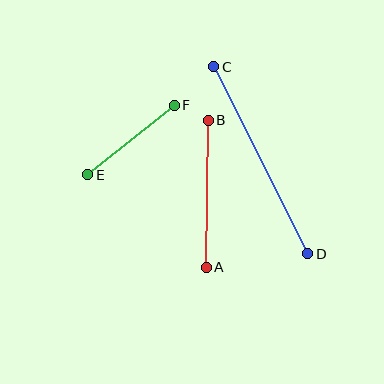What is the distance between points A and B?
The distance is approximately 147 pixels.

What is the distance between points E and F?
The distance is approximately 111 pixels.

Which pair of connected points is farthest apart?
Points C and D are farthest apart.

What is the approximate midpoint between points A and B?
The midpoint is at approximately (207, 194) pixels.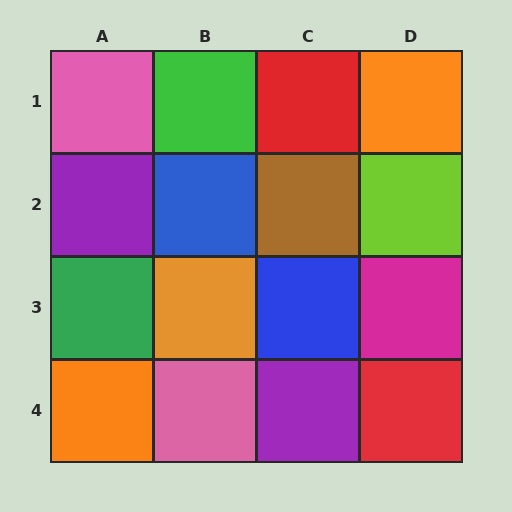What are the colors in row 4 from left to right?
Orange, pink, purple, red.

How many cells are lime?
1 cell is lime.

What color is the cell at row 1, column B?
Green.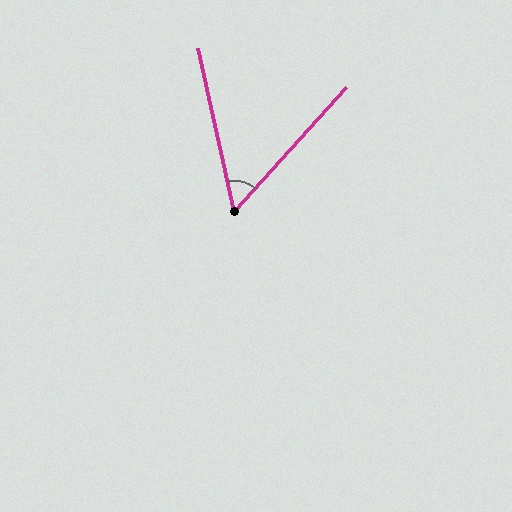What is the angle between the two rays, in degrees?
Approximately 54 degrees.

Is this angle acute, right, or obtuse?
It is acute.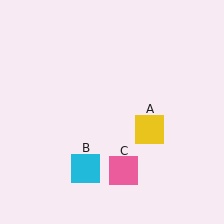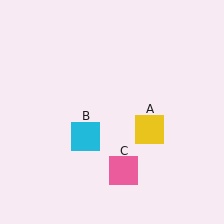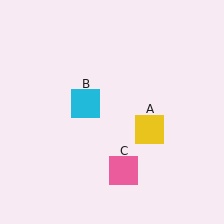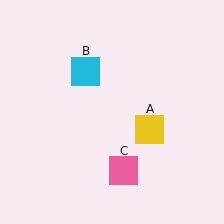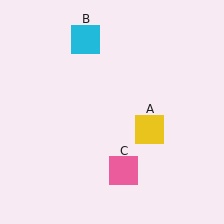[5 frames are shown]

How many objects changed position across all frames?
1 object changed position: cyan square (object B).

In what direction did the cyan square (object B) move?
The cyan square (object B) moved up.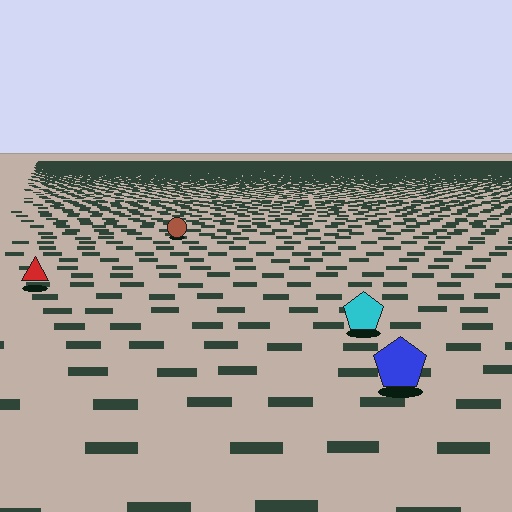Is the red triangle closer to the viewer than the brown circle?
Yes. The red triangle is closer — you can tell from the texture gradient: the ground texture is coarser near it.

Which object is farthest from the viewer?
The brown circle is farthest from the viewer. It appears smaller and the ground texture around it is denser.